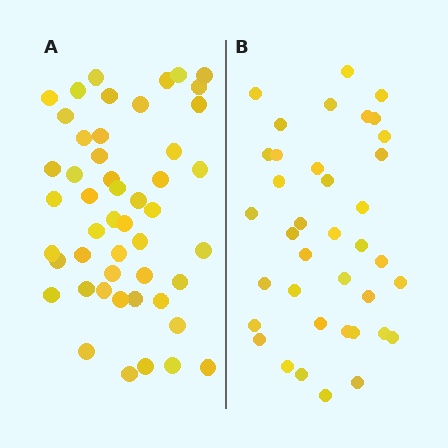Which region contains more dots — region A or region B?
Region A (the left region) has more dots.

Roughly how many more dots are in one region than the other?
Region A has roughly 12 or so more dots than region B.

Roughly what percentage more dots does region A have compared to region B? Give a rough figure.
About 30% more.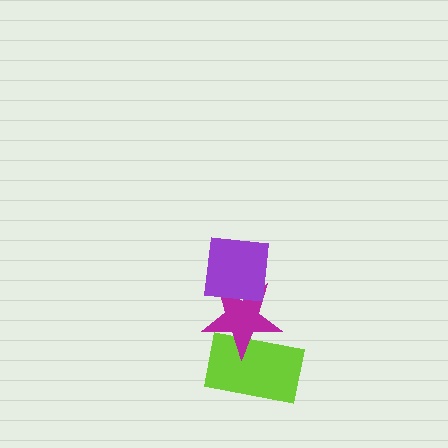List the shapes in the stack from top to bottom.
From top to bottom: the purple square, the magenta star, the lime rectangle.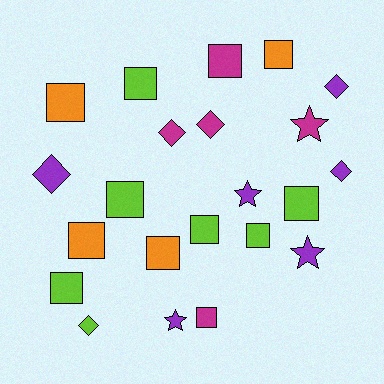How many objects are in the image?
There are 22 objects.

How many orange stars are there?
There are no orange stars.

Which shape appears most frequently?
Square, with 12 objects.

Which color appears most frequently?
Lime, with 7 objects.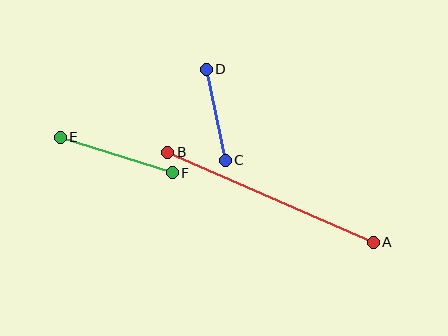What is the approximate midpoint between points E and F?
The midpoint is at approximately (116, 155) pixels.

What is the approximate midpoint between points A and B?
The midpoint is at approximately (270, 197) pixels.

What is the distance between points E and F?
The distance is approximately 118 pixels.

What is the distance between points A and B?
The distance is approximately 225 pixels.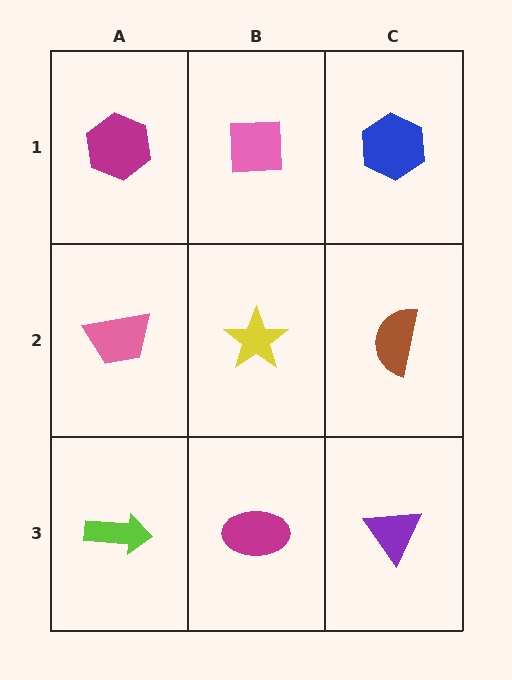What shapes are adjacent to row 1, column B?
A yellow star (row 2, column B), a magenta hexagon (row 1, column A), a blue hexagon (row 1, column C).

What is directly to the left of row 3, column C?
A magenta ellipse.